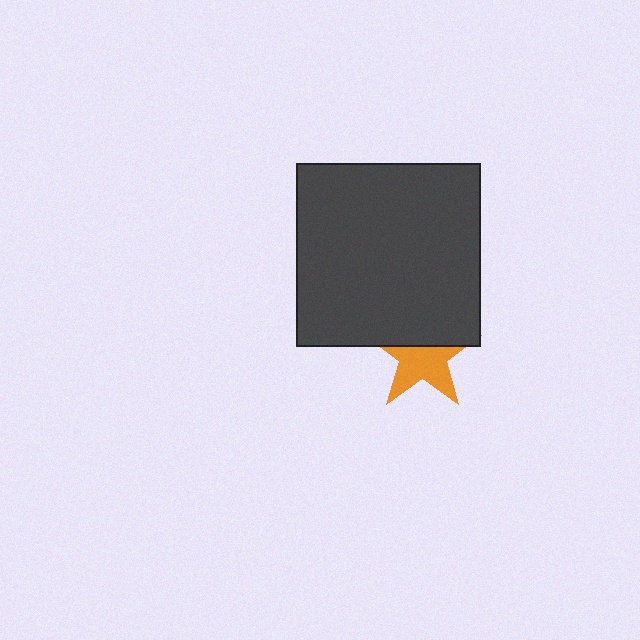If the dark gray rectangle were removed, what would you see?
You would see the complete orange star.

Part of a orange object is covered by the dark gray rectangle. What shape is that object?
It is a star.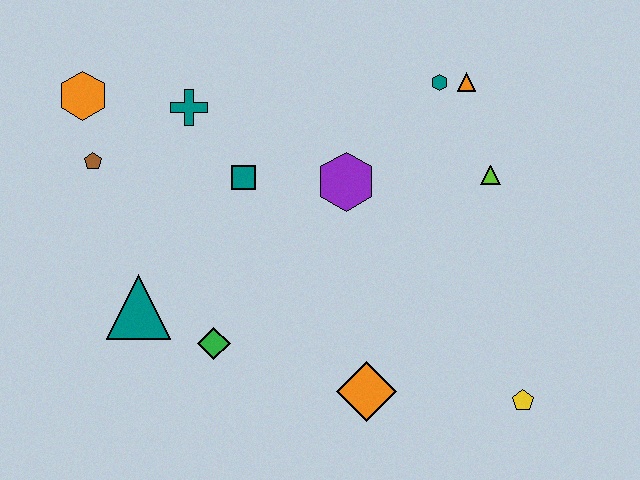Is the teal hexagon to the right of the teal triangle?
Yes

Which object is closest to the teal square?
The teal cross is closest to the teal square.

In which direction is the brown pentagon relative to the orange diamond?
The brown pentagon is to the left of the orange diamond.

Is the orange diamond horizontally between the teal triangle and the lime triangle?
Yes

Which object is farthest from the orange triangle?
The teal triangle is farthest from the orange triangle.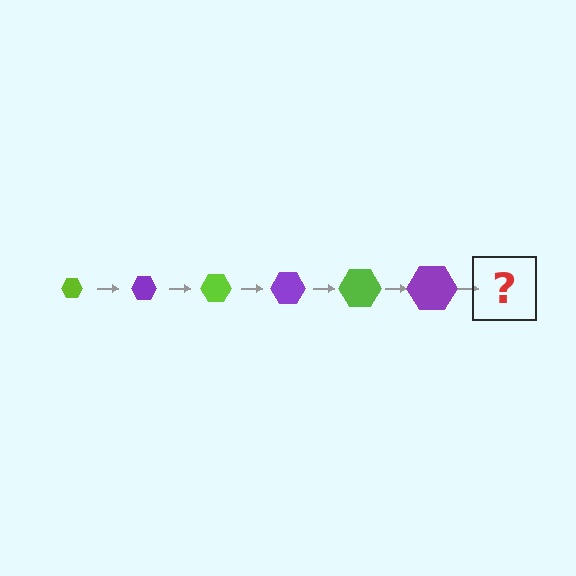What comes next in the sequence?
The next element should be a lime hexagon, larger than the previous one.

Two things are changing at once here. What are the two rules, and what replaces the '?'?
The two rules are that the hexagon grows larger each step and the color cycles through lime and purple. The '?' should be a lime hexagon, larger than the previous one.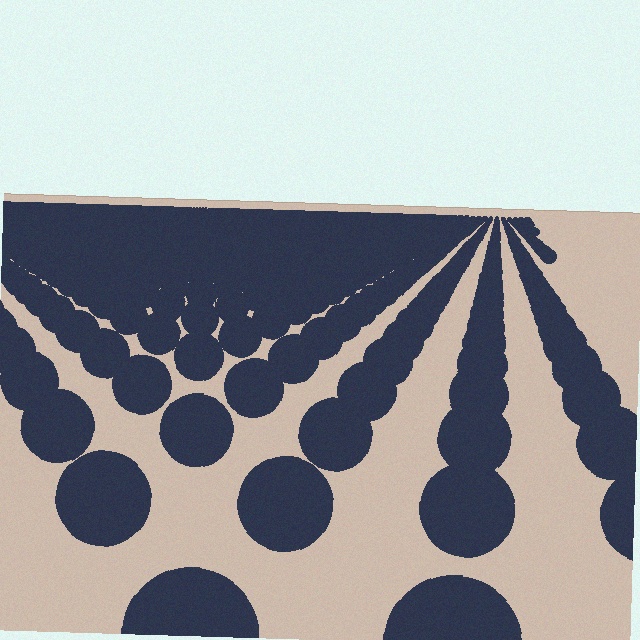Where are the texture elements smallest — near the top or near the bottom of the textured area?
Near the top.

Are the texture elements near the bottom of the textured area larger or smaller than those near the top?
Larger. Near the bottom, elements are closer to the viewer and appear at a bigger on-screen size.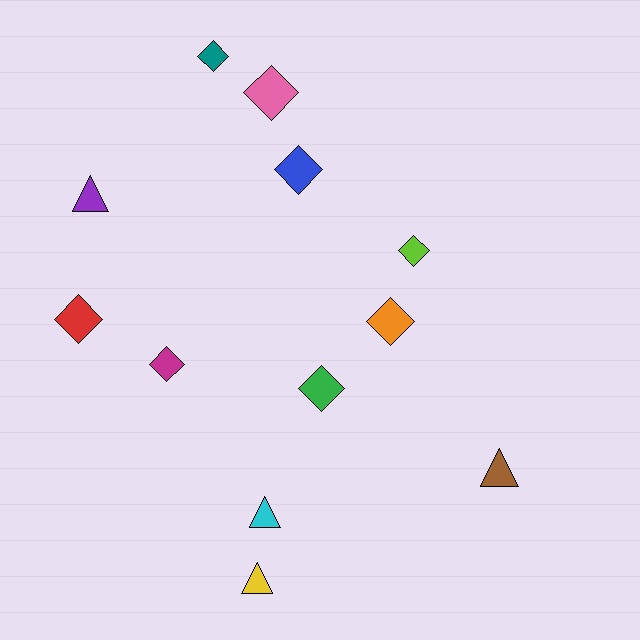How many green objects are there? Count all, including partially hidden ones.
There is 1 green object.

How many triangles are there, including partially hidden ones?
There are 4 triangles.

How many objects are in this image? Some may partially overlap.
There are 12 objects.